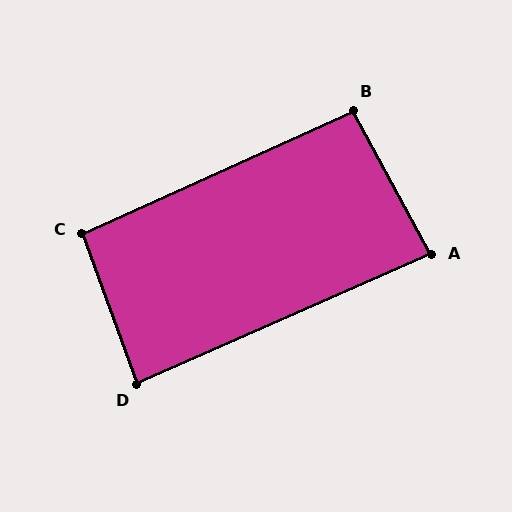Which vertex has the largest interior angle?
C, at approximately 94 degrees.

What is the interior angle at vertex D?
Approximately 86 degrees (approximately right).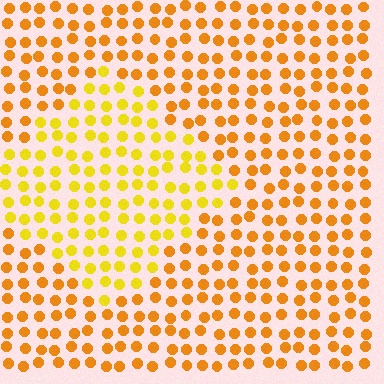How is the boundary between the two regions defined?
The boundary is defined purely by a slight shift in hue (about 24 degrees). Spacing, size, and orientation are identical on both sides.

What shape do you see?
I see a diamond.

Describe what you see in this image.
The image is filled with small orange elements in a uniform arrangement. A diamond-shaped region is visible where the elements are tinted to a slightly different hue, forming a subtle color boundary.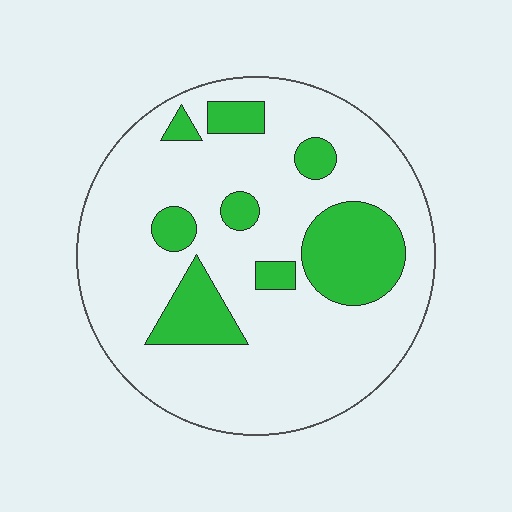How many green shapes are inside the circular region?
8.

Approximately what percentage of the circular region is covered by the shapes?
Approximately 20%.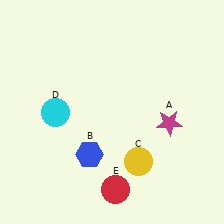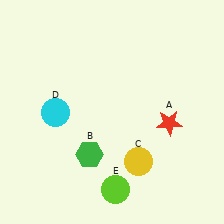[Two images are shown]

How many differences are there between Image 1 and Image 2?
There are 3 differences between the two images.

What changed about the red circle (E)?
In Image 1, E is red. In Image 2, it changed to lime.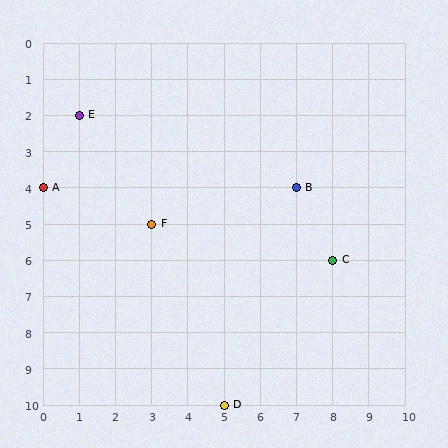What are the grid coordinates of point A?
Point A is at grid coordinates (0, 4).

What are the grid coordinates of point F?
Point F is at grid coordinates (3, 5).